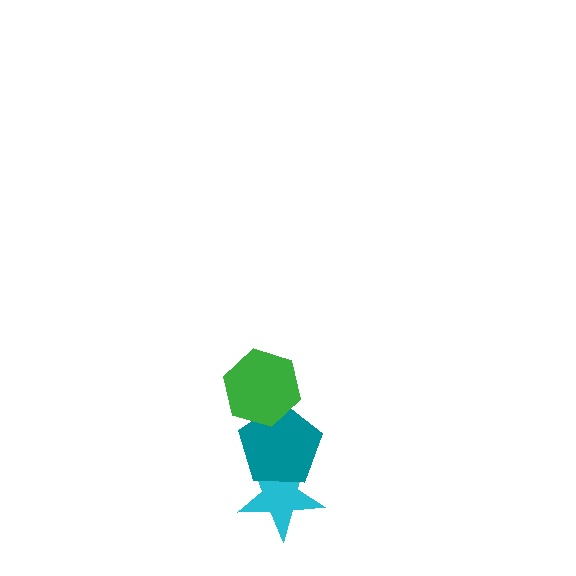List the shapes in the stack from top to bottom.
From top to bottom: the green hexagon, the teal pentagon, the cyan star.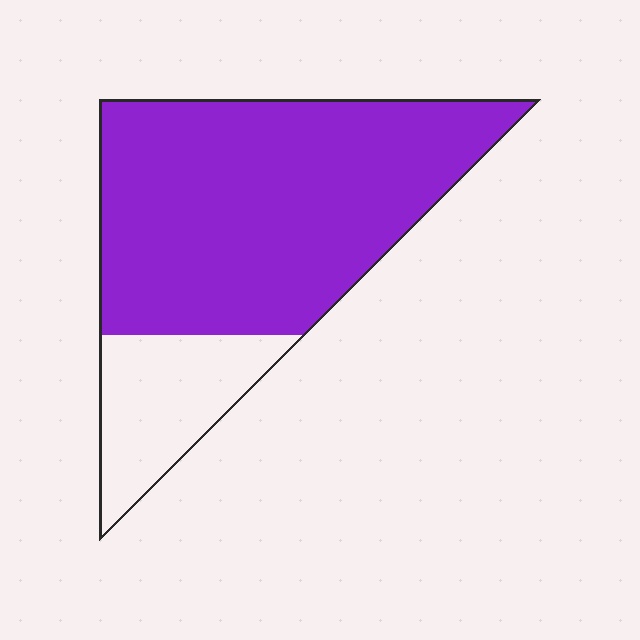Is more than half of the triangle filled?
Yes.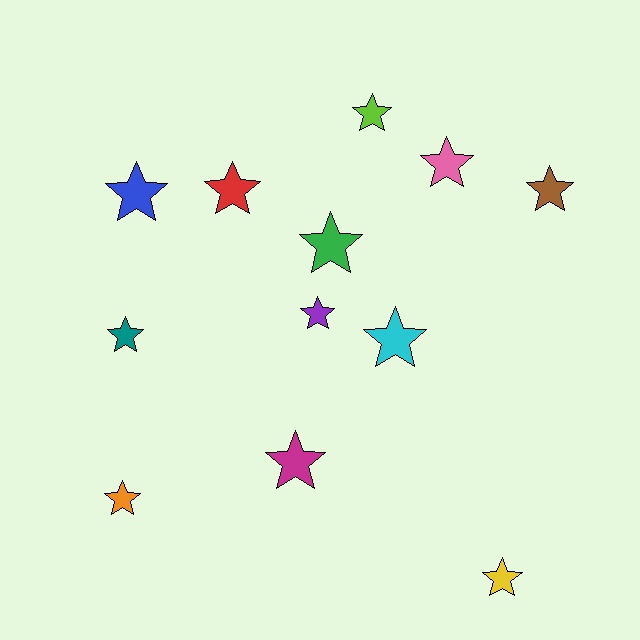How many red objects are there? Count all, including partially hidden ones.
There is 1 red object.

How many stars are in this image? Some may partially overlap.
There are 12 stars.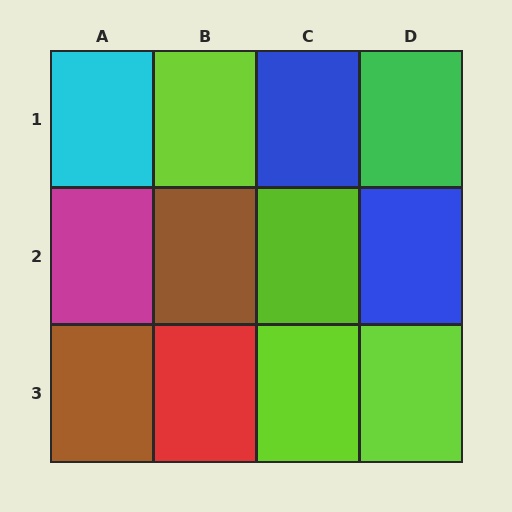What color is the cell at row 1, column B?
Lime.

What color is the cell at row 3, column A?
Brown.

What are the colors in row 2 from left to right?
Magenta, brown, lime, blue.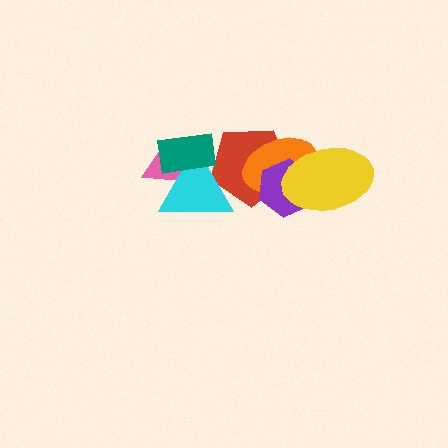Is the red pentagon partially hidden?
Yes, it is partially covered by another shape.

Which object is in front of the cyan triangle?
The teal rectangle is in front of the cyan triangle.